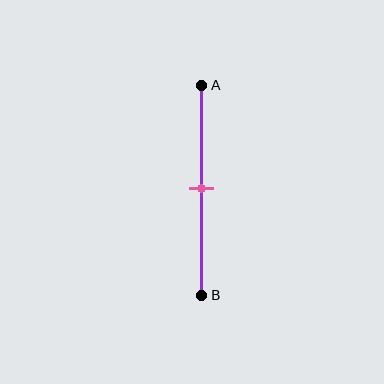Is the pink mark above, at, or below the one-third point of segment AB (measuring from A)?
The pink mark is below the one-third point of segment AB.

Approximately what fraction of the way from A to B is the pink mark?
The pink mark is approximately 50% of the way from A to B.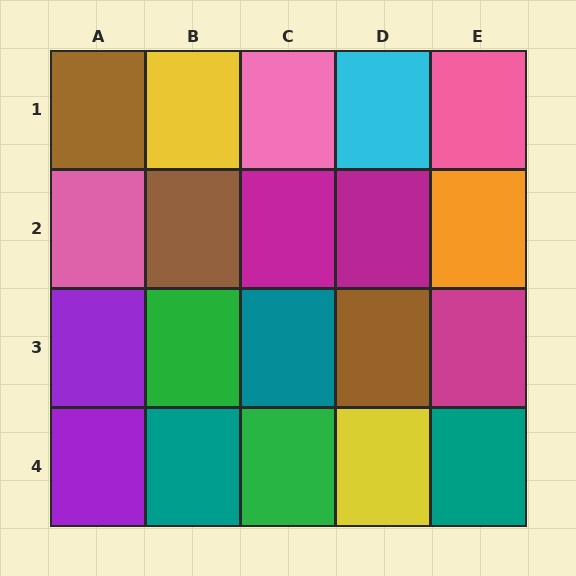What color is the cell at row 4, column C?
Green.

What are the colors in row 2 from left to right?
Pink, brown, magenta, magenta, orange.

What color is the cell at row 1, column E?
Pink.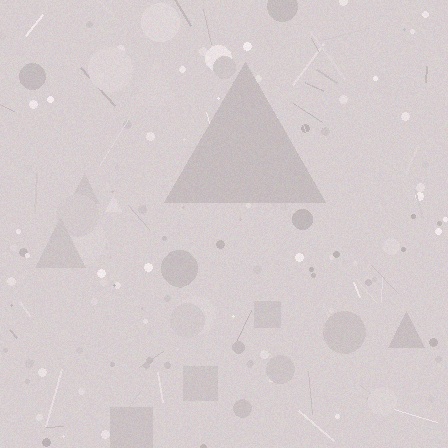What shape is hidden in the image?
A triangle is hidden in the image.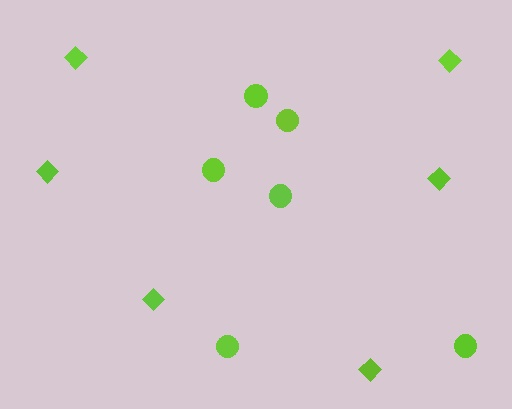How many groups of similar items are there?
There are 2 groups: one group of circles (6) and one group of diamonds (6).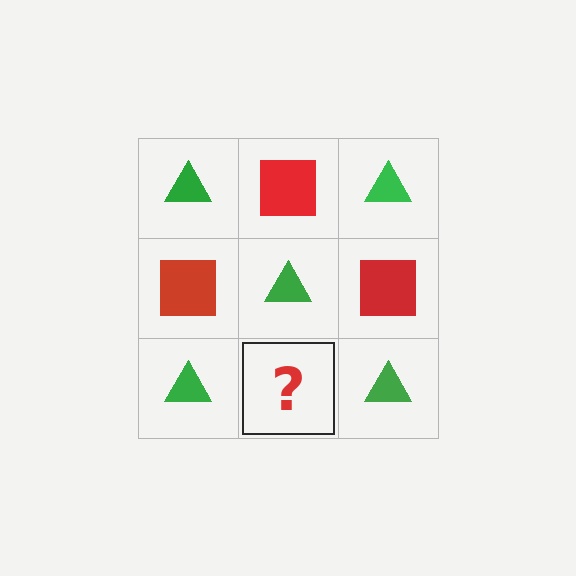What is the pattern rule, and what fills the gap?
The rule is that it alternates green triangle and red square in a checkerboard pattern. The gap should be filled with a red square.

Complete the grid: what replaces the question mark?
The question mark should be replaced with a red square.